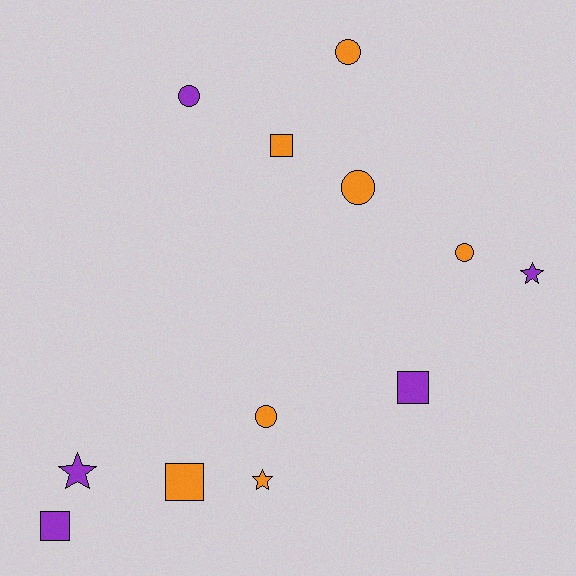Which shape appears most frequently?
Circle, with 5 objects.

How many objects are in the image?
There are 12 objects.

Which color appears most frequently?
Orange, with 7 objects.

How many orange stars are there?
There is 1 orange star.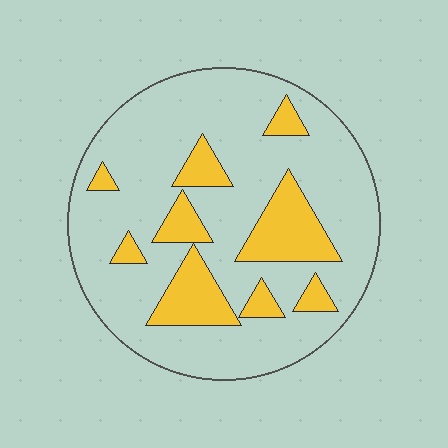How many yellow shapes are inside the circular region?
9.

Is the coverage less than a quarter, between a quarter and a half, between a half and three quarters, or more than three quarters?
Less than a quarter.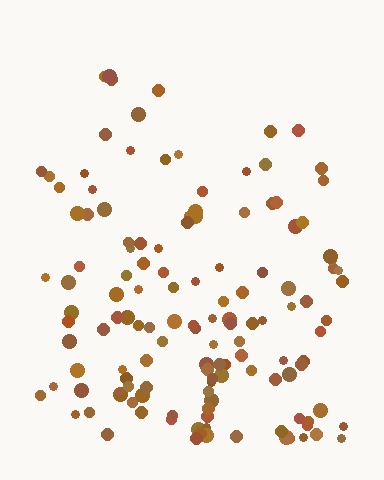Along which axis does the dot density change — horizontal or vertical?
Vertical.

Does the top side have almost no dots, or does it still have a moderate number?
Still a moderate number, just noticeably fewer than the bottom.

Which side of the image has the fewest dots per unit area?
The top.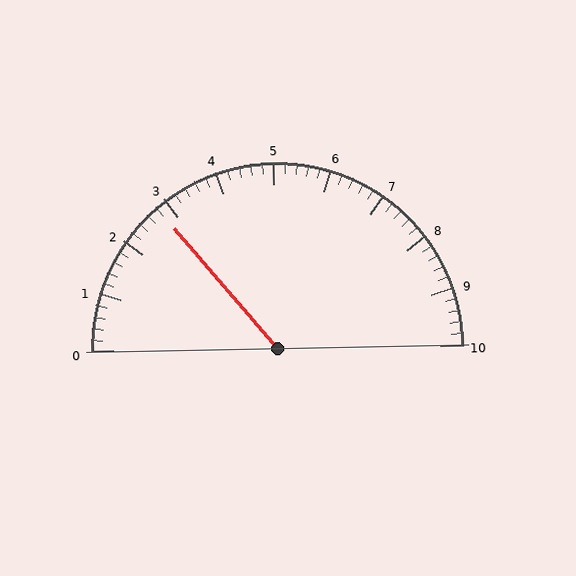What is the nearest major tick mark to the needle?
The nearest major tick mark is 3.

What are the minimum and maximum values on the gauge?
The gauge ranges from 0 to 10.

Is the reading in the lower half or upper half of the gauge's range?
The reading is in the lower half of the range (0 to 10).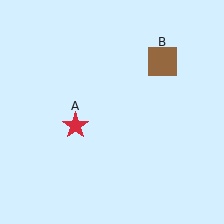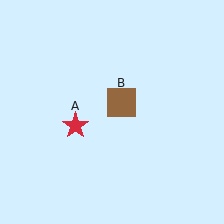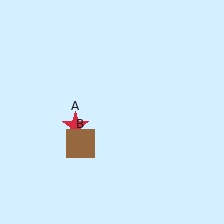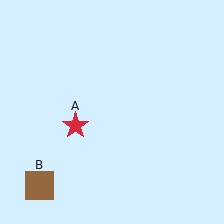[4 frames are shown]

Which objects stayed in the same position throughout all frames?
Red star (object A) remained stationary.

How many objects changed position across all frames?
1 object changed position: brown square (object B).